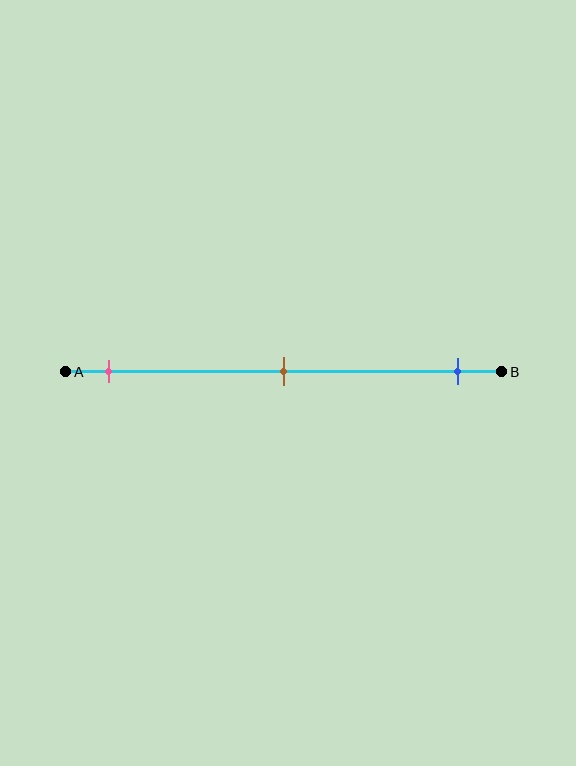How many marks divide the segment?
There are 3 marks dividing the segment.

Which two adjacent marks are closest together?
The pink and brown marks are the closest adjacent pair.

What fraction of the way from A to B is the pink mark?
The pink mark is approximately 10% (0.1) of the way from A to B.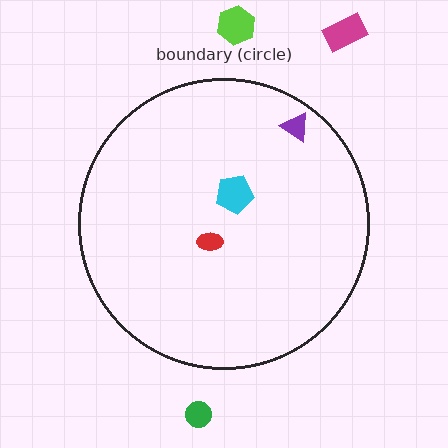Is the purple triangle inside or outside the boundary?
Inside.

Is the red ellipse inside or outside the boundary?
Inside.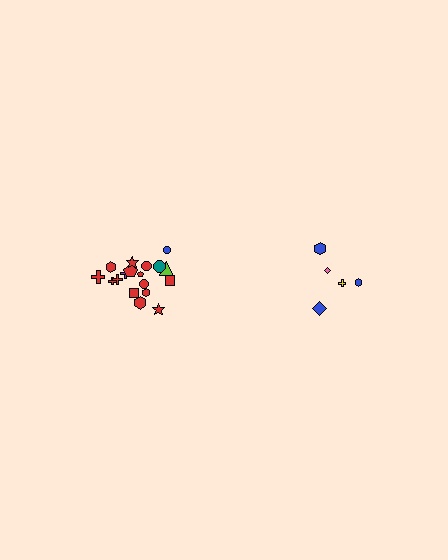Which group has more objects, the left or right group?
The left group.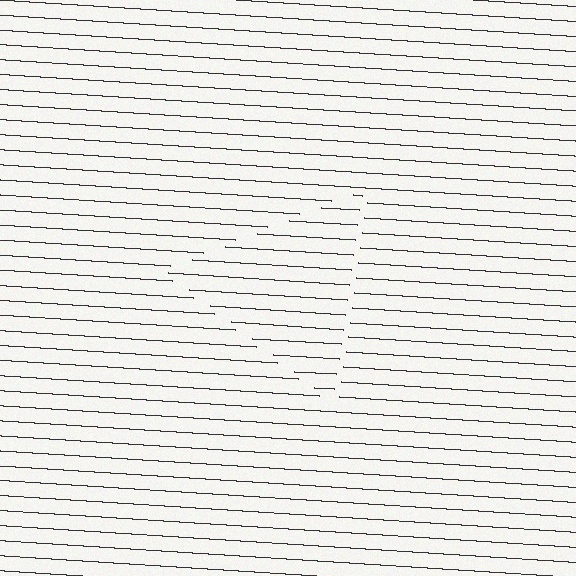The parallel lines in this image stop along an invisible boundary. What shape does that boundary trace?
An illusory triangle. The interior of the shape contains the same grating, shifted by half a period — the contour is defined by the phase discontinuity where line-ends from the inner and outer gratings abut.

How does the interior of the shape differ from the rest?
The interior of the shape contains the same grating, shifted by half a period — the contour is defined by the phase discontinuity where line-ends from the inner and outer gratings abut.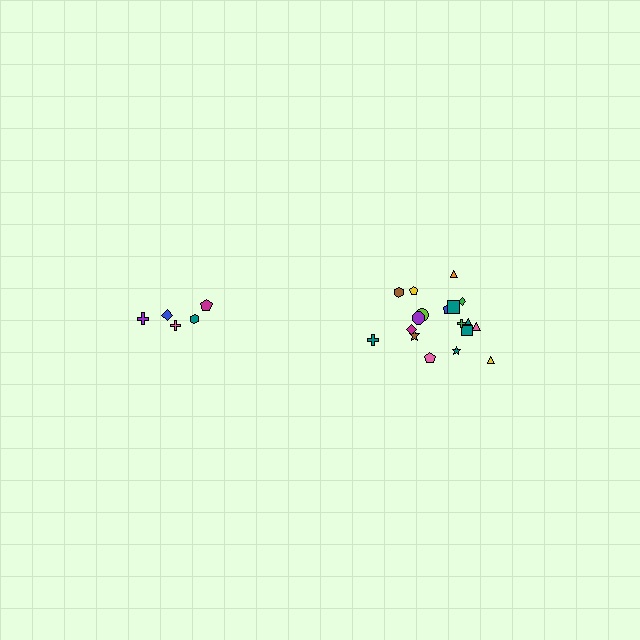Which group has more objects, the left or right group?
The right group.